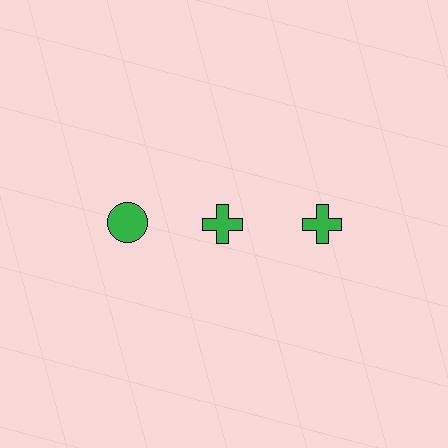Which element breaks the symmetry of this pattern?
The green circle in the top row, leftmost column breaks the symmetry. All other shapes are green crosses.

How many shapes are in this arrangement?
There are 3 shapes arranged in a grid pattern.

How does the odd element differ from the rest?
It has a different shape: circle instead of cross.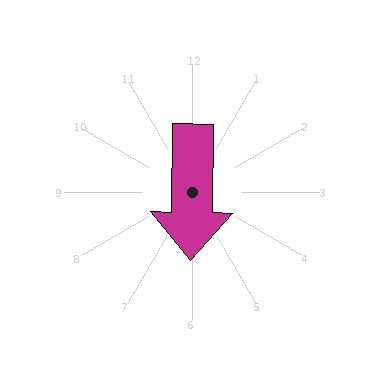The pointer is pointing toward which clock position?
Roughly 6 o'clock.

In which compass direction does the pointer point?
South.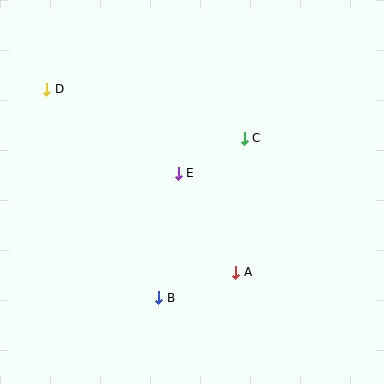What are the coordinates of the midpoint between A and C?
The midpoint between A and C is at (240, 205).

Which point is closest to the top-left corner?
Point D is closest to the top-left corner.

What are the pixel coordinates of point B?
Point B is at (159, 298).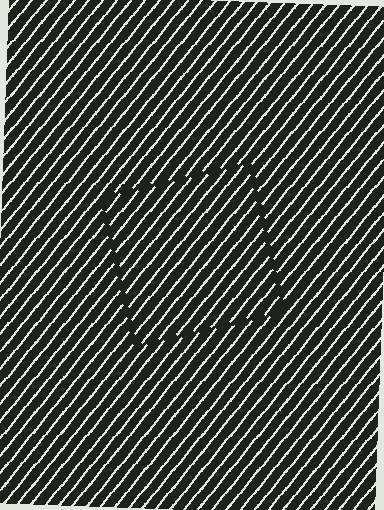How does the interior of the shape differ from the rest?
The interior of the shape contains the same grating, shifted by half a period — the contour is defined by the phase discontinuity where line-ends from the inner and outer gratings abut.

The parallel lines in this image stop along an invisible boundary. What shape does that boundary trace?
An illusory square. The interior of the shape contains the same grating, shifted by half a period — the contour is defined by the phase discontinuity where line-ends from the inner and outer gratings abut.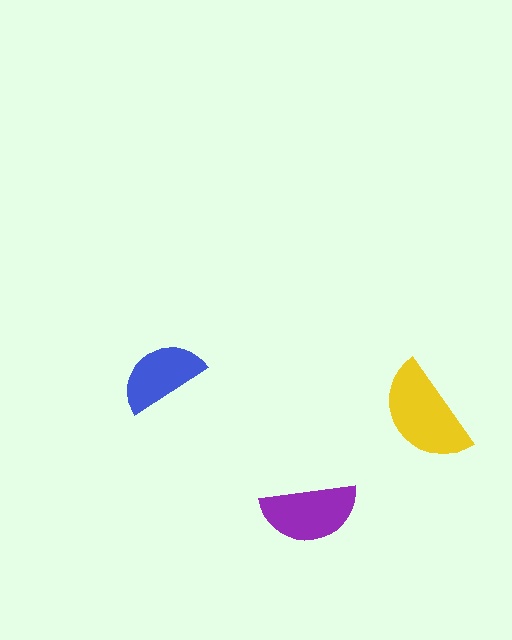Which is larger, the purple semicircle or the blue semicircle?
The purple one.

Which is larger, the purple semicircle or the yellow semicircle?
The yellow one.